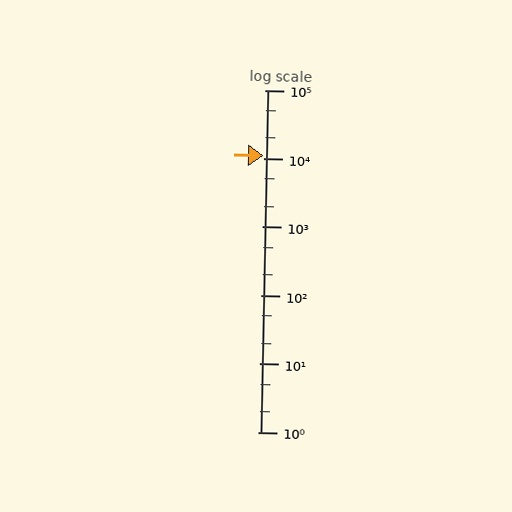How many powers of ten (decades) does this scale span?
The scale spans 5 decades, from 1 to 100000.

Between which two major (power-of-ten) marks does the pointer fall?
The pointer is between 10000 and 100000.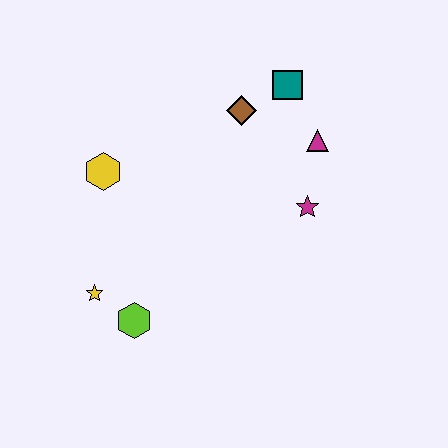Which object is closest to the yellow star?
The lime hexagon is closest to the yellow star.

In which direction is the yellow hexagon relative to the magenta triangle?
The yellow hexagon is to the left of the magenta triangle.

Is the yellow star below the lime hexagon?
No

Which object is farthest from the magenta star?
The yellow star is farthest from the magenta star.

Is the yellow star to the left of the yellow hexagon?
Yes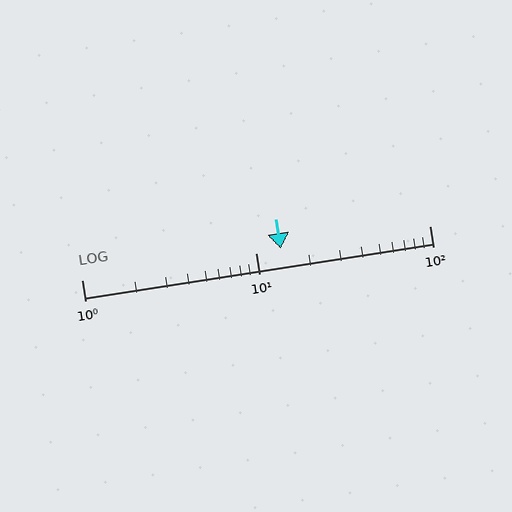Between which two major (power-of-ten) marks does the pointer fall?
The pointer is between 10 and 100.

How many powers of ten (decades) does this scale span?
The scale spans 2 decades, from 1 to 100.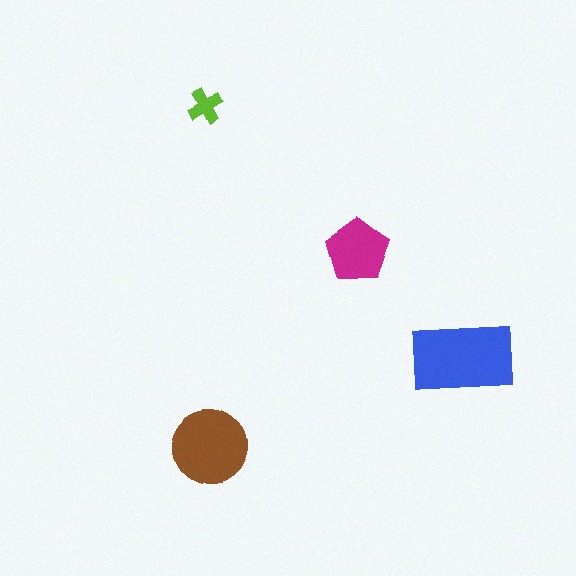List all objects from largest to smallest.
The blue rectangle, the brown circle, the magenta pentagon, the lime cross.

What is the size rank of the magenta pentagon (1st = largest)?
3rd.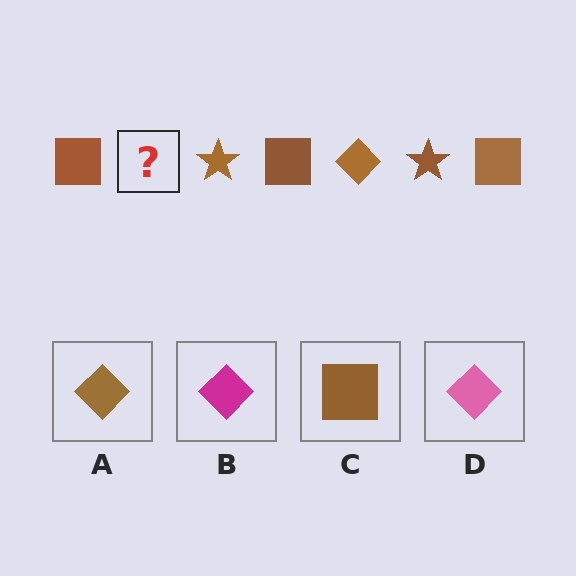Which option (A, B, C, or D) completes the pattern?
A.